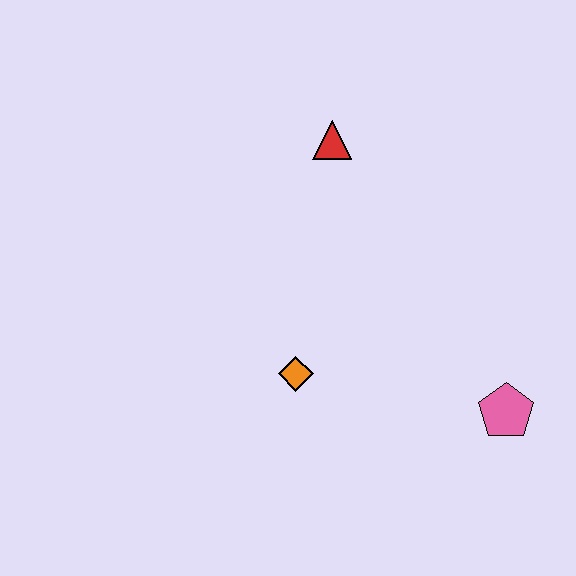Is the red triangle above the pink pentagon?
Yes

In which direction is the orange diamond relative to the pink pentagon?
The orange diamond is to the left of the pink pentagon.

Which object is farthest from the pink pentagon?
The red triangle is farthest from the pink pentagon.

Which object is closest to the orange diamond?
The pink pentagon is closest to the orange diamond.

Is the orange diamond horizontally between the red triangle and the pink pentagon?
No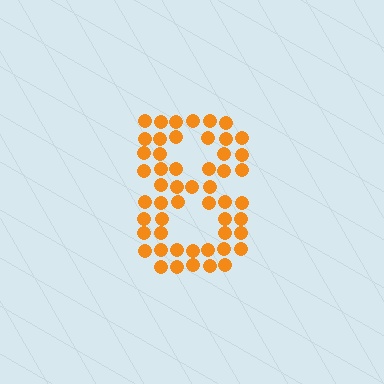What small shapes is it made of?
It is made of small circles.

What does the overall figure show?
The overall figure shows the digit 8.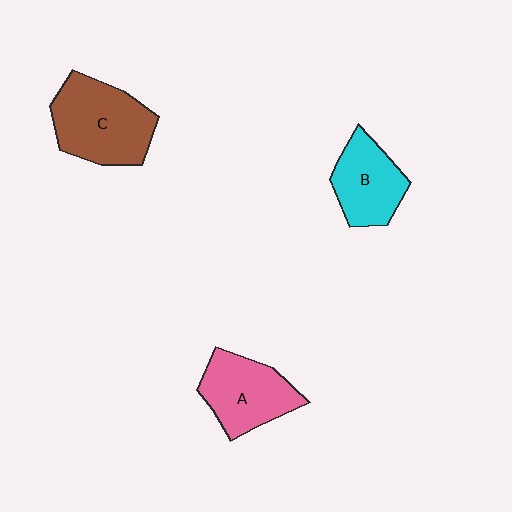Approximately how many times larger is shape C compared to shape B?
Approximately 1.4 times.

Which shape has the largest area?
Shape C (brown).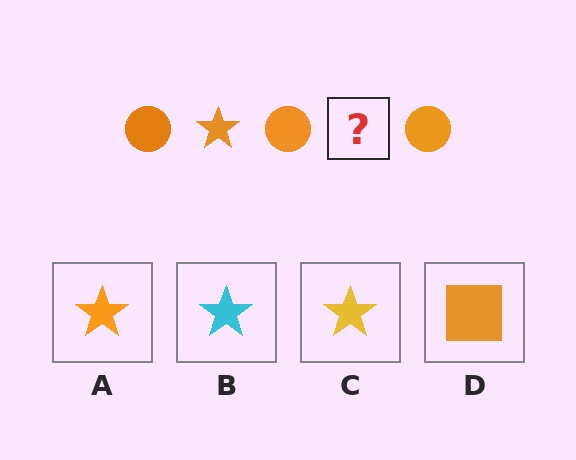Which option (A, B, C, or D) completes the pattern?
A.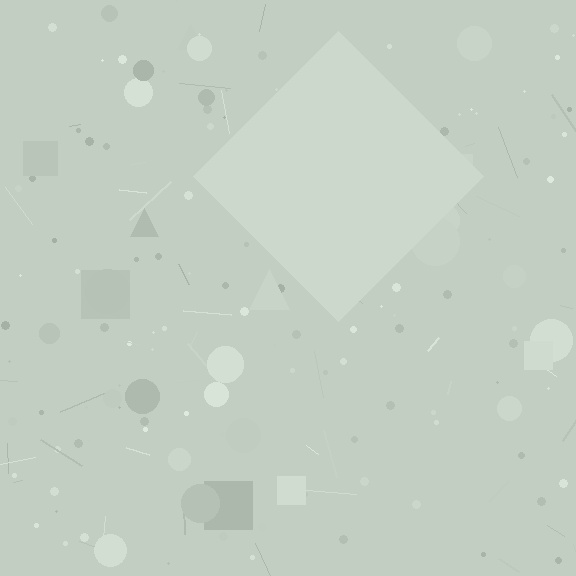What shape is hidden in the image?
A diamond is hidden in the image.